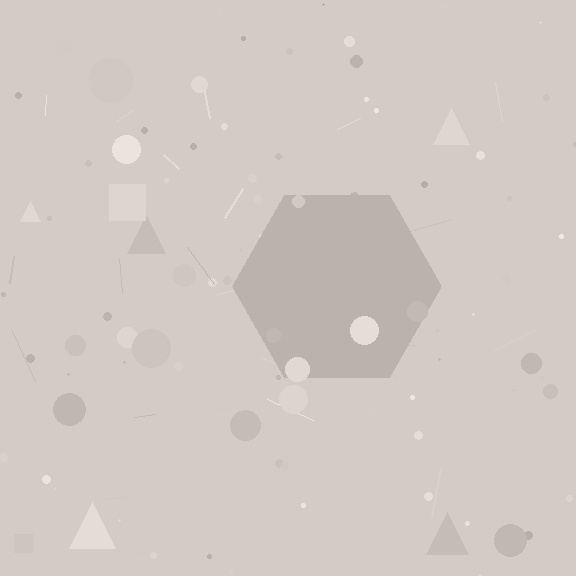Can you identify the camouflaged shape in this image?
The camouflaged shape is a hexagon.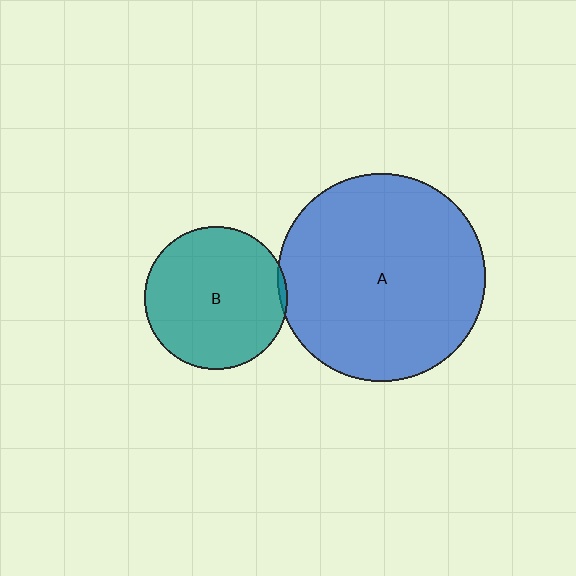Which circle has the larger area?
Circle A (blue).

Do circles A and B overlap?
Yes.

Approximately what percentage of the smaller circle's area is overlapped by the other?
Approximately 5%.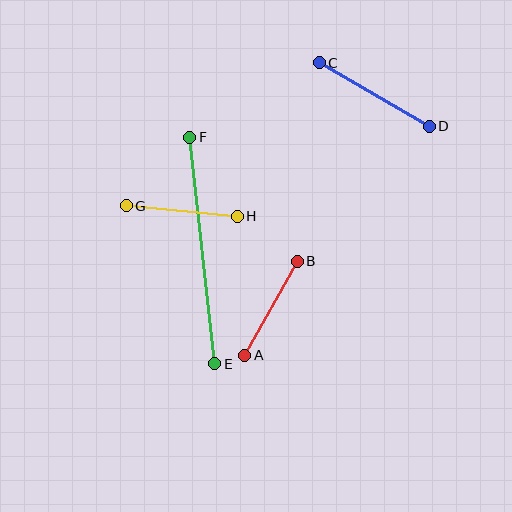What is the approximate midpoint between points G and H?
The midpoint is at approximately (182, 211) pixels.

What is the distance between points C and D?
The distance is approximately 127 pixels.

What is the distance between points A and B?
The distance is approximately 108 pixels.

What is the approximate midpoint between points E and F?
The midpoint is at approximately (202, 251) pixels.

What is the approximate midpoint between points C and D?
The midpoint is at approximately (374, 95) pixels.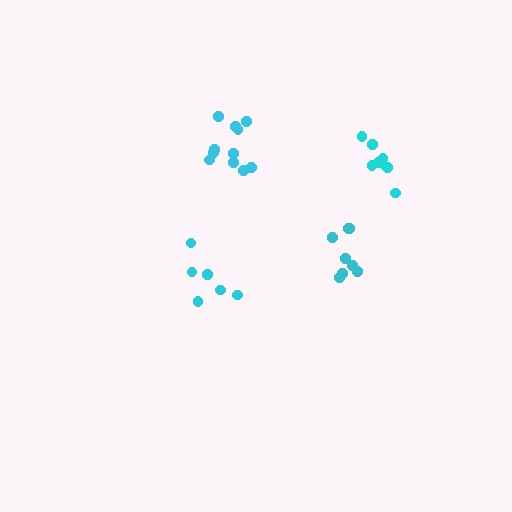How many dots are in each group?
Group 1: 11 dots, Group 2: 6 dots, Group 3: 8 dots, Group 4: 8 dots (33 total).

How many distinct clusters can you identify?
There are 4 distinct clusters.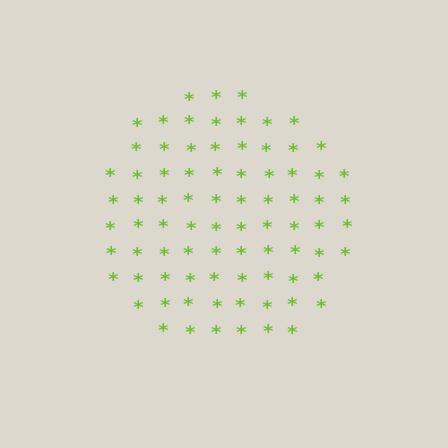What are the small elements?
The small elements are asterisks.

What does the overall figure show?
The overall figure shows a circle.